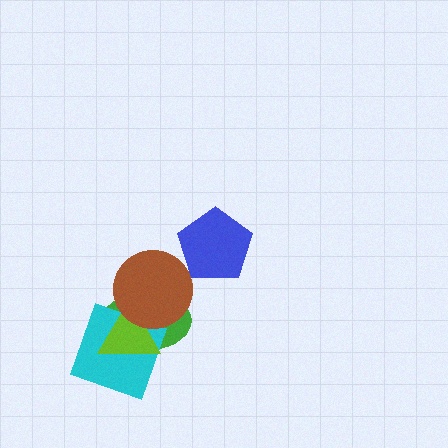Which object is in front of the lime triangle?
The brown circle is in front of the lime triangle.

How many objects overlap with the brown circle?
2 objects overlap with the brown circle.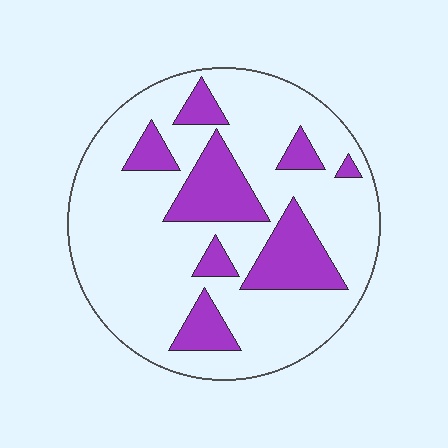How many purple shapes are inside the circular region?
8.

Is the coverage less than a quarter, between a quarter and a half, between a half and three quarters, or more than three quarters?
Less than a quarter.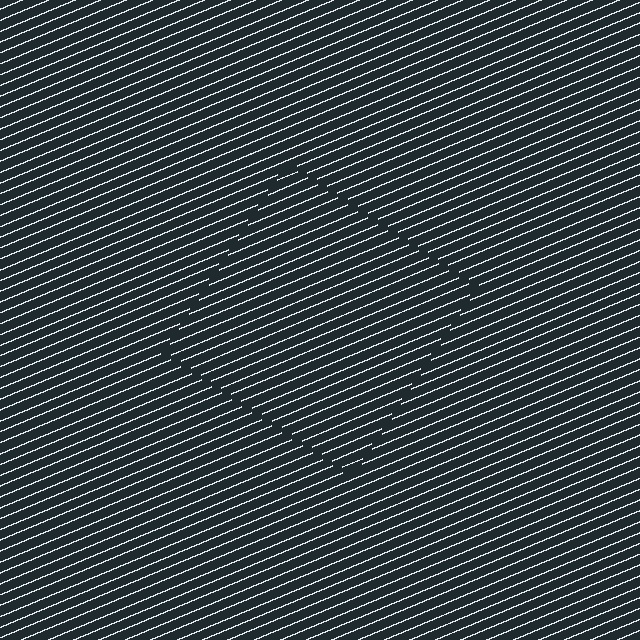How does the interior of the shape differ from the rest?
The interior of the shape contains the same grating, shifted by half a period — the contour is defined by the phase discontinuity where line-ends from the inner and outer gratings abut.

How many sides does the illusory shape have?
4 sides — the line-ends trace a square.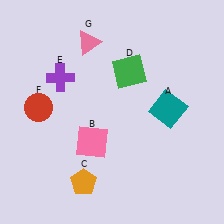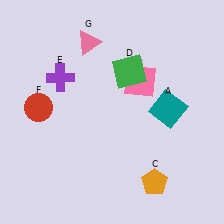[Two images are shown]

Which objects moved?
The objects that moved are: the pink square (B), the orange pentagon (C).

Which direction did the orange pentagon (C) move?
The orange pentagon (C) moved right.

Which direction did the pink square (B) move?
The pink square (B) moved up.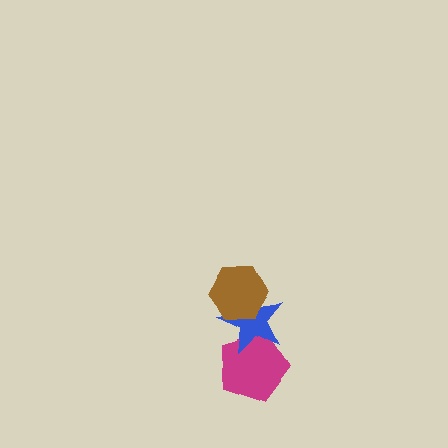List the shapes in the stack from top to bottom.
From top to bottom: the brown hexagon, the blue star, the magenta pentagon.